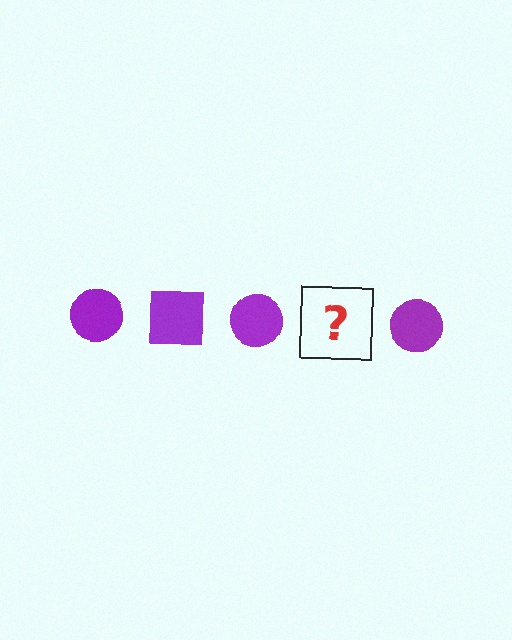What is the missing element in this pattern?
The missing element is a purple square.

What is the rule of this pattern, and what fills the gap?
The rule is that the pattern cycles through circle, square shapes in purple. The gap should be filled with a purple square.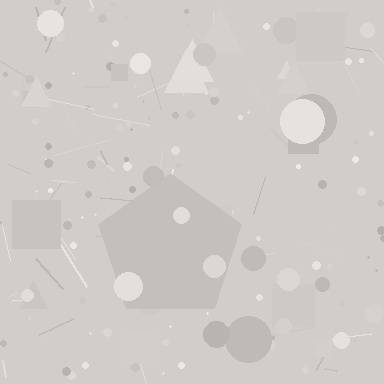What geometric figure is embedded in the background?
A pentagon is embedded in the background.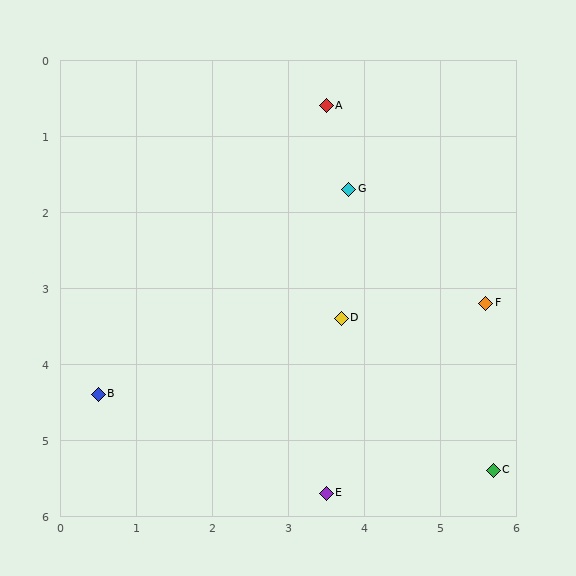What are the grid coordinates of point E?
Point E is at approximately (3.5, 5.7).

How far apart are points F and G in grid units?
Points F and G are about 2.3 grid units apart.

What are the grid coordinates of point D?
Point D is at approximately (3.7, 3.4).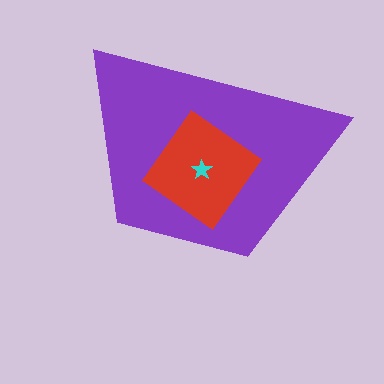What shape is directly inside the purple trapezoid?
The red diamond.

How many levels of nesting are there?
3.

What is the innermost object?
The cyan star.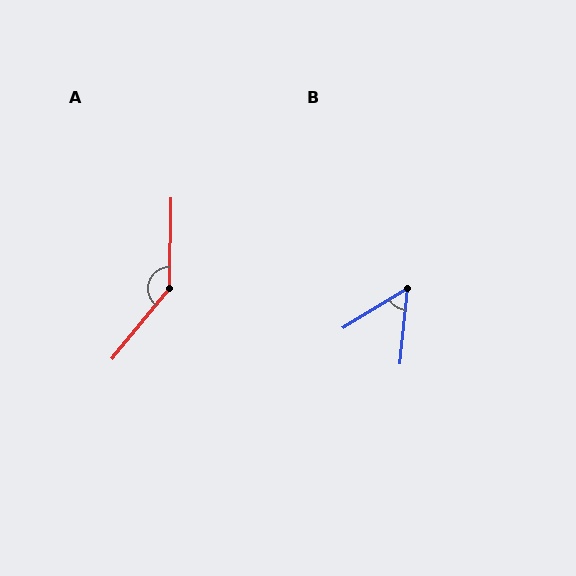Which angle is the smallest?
B, at approximately 53 degrees.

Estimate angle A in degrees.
Approximately 142 degrees.